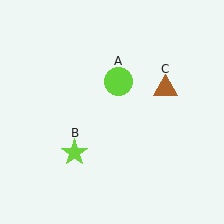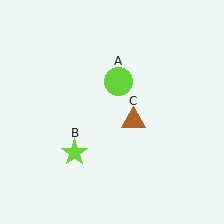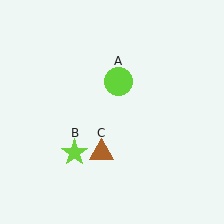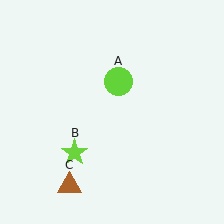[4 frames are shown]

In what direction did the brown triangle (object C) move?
The brown triangle (object C) moved down and to the left.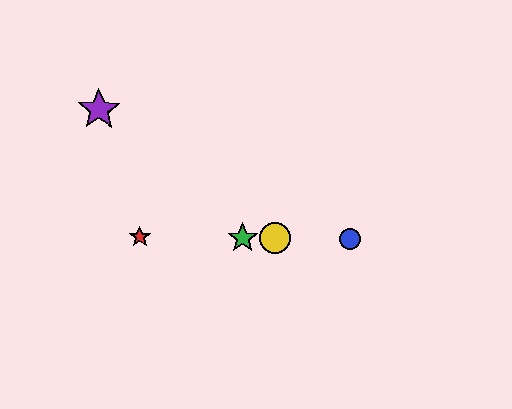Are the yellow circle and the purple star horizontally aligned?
No, the yellow circle is at y≈238 and the purple star is at y≈110.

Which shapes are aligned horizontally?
The red star, the blue circle, the green star, the yellow circle are aligned horizontally.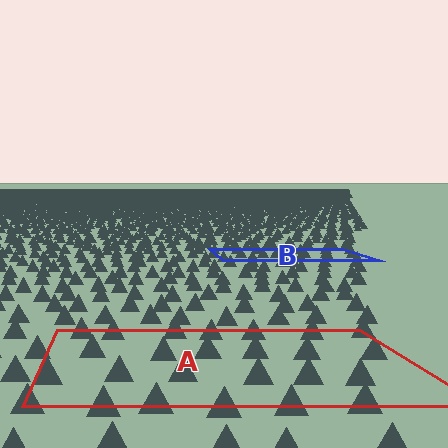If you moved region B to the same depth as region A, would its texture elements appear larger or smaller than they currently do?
They would appear larger. At a closer depth, the same texture elements are projected at a bigger on-screen size.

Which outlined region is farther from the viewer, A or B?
Region B is farther from the viewer — the texture elements inside it appear smaller and more densely packed.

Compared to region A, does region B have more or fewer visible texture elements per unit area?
Region B has more texture elements per unit area — they are packed more densely because it is farther away.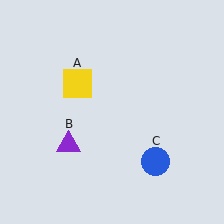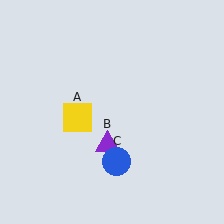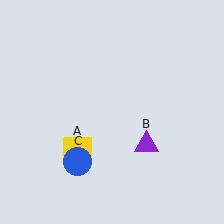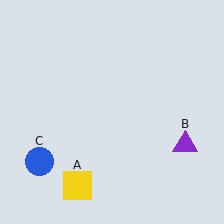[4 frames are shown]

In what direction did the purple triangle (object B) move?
The purple triangle (object B) moved right.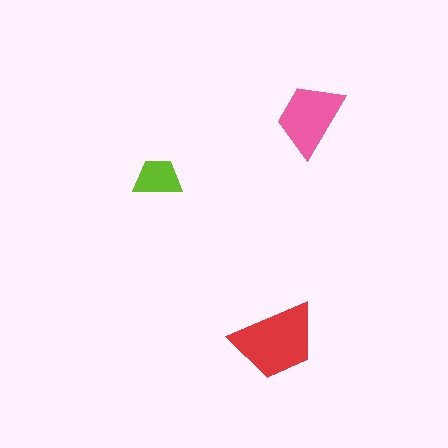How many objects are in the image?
There are 3 objects in the image.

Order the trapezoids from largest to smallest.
the red one, the pink one, the lime one.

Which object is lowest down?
The red trapezoid is bottommost.